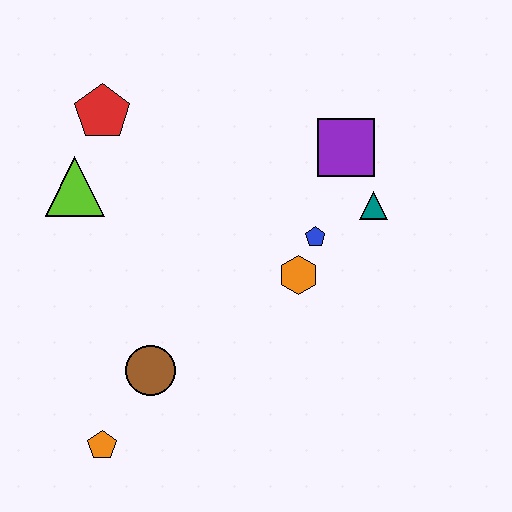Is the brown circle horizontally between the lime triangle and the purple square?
Yes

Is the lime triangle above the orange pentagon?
Yes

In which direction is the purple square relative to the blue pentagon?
The purple square is above the blue pentagon.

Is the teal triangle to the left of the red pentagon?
No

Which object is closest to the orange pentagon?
The brown circle is closest to the orange pentagon.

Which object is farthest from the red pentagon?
The orange pentagon is farthest from the red pentagon.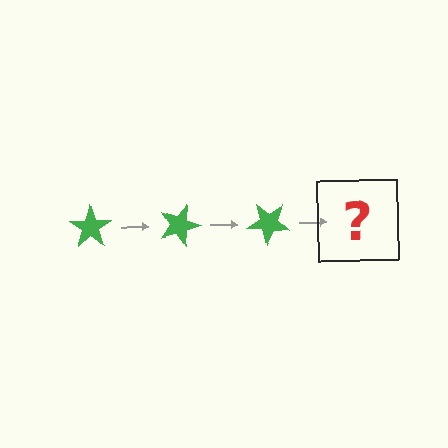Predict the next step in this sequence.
The next step is a green star rotated 60 degrees.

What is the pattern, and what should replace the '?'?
The pattern is that the star rotates 20 degrees each step. The '?' should be a green star rotated 60 degrees.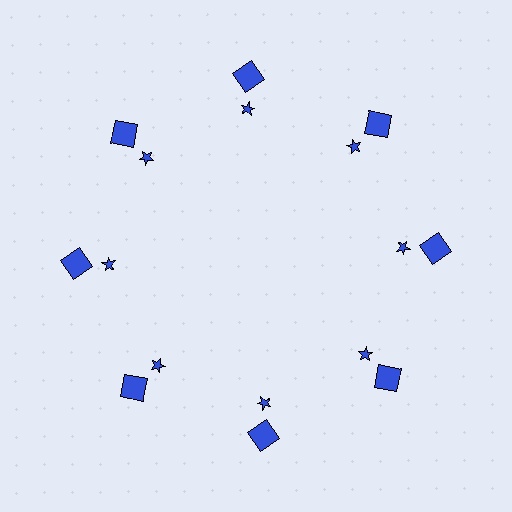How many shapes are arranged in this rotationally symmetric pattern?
There are 16 shapes, arranged in 8 groups of 2.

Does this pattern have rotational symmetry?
Yes, this pattern has 8-fold rotational symmetry. It looks the same after rotating 45 degrees around the center.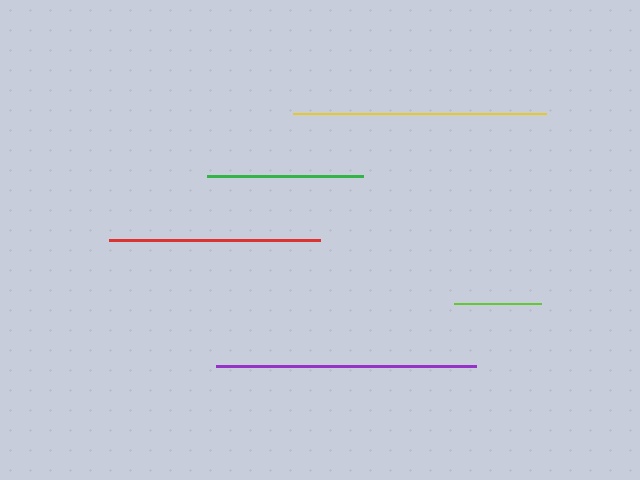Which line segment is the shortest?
The lime line is the shortest at approximately 86 pixels.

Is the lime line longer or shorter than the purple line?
The purple line is longer than the lime line.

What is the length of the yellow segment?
The yellow segment is approximately 253 pixels long.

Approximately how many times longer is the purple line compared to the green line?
The purple line is approximately 1.7 times the length of the green line.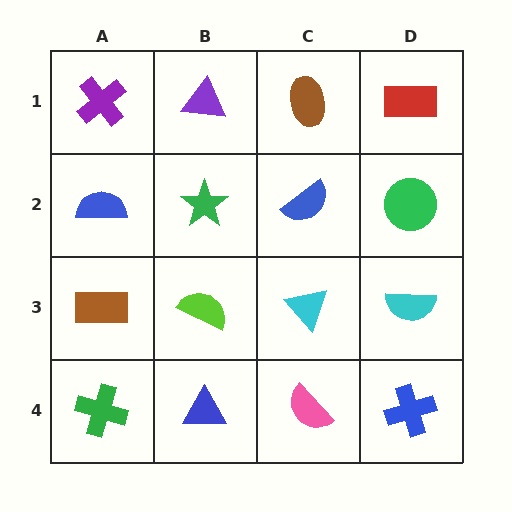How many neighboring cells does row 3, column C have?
4.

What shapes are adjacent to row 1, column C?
A blue semicircle (row 2, column C), a purple triangle (row 1, column B), a red rectangle (row 1, column D).